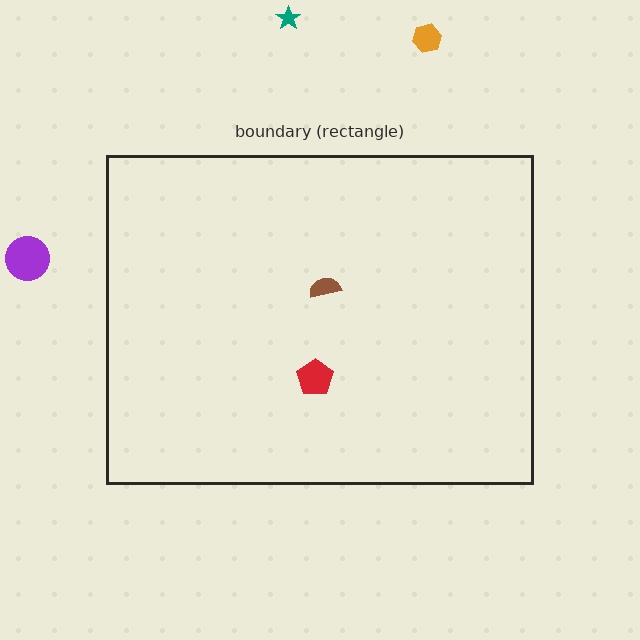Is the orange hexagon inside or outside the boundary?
Outside.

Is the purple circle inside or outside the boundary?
Outside.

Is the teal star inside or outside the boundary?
Outside.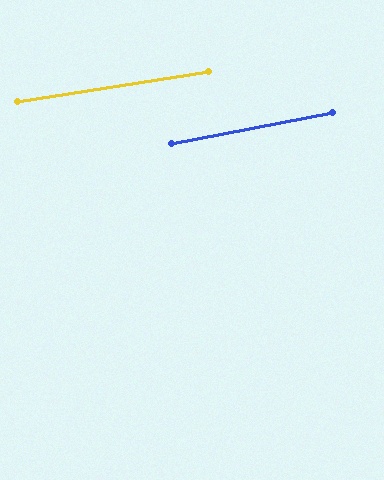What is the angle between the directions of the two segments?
Approximately 2 degrees.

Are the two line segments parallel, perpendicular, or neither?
Parallel — their directions differ by only 1.8°.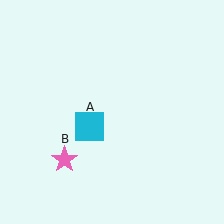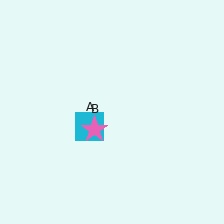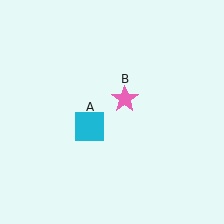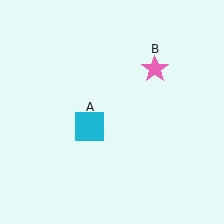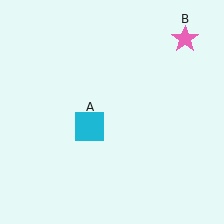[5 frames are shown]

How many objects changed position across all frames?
1 object changed position: pink star (object B).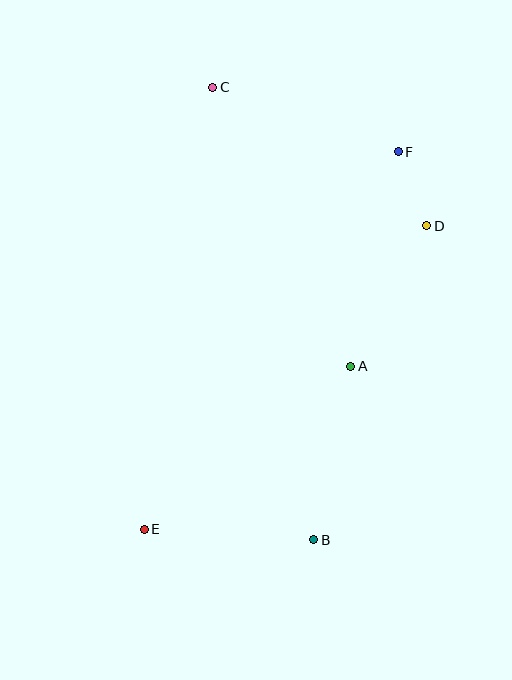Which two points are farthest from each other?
Points B and C are farthest from each other.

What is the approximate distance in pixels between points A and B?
The distance between A and B is approximately 178 pixels.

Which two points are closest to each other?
Points D and F are closest to each other.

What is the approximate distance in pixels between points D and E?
The distance between D and E is approximately 415 pixels.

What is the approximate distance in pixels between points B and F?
The distance between B and F is approximately 397 pixels.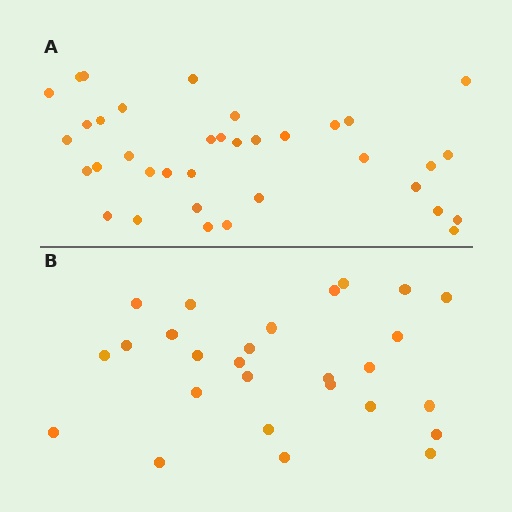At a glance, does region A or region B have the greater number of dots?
Region A (the top region) has more dots.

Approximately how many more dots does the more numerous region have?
Region A has roughly 8 or so more dots than region B.